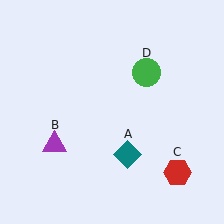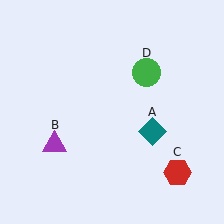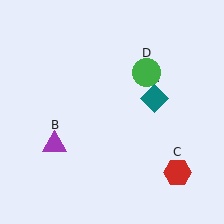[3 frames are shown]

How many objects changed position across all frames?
1 object changed position: teal diamond (object A).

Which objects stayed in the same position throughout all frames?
Purple triangle (object B) and red hexagon (object C) and green circle (object D) remained stationary.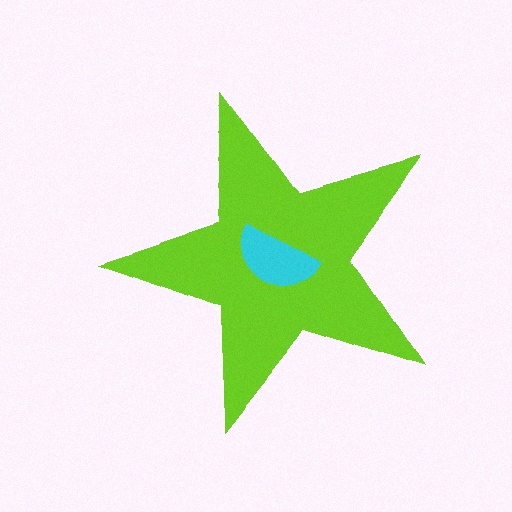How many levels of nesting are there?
2.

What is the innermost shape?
The cyan semicircle.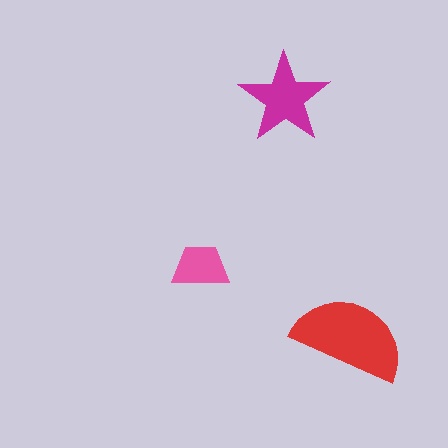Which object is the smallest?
The pink trapezoid.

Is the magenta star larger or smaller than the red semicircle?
Smaller.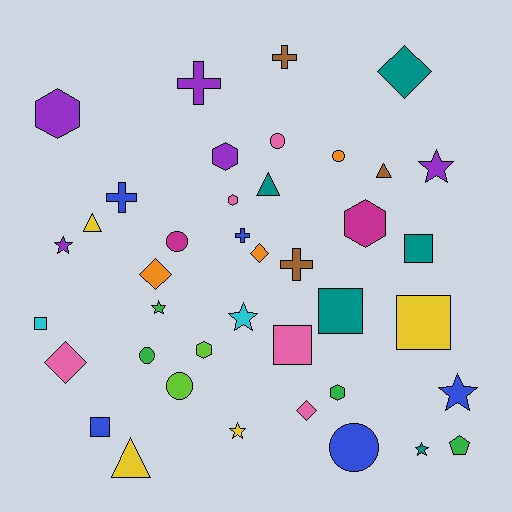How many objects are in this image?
There are 40 objects.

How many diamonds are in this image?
There are 5 diamonds.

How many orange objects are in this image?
There are 3 orange objects.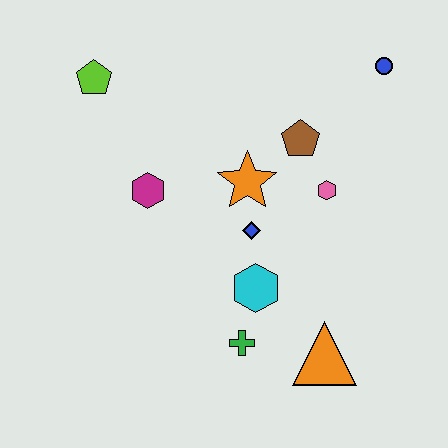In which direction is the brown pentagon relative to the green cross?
The brown pentagon is above the green cross.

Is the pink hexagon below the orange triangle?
No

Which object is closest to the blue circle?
The brown pentagon is closest to the blue circle.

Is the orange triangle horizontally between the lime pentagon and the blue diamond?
No